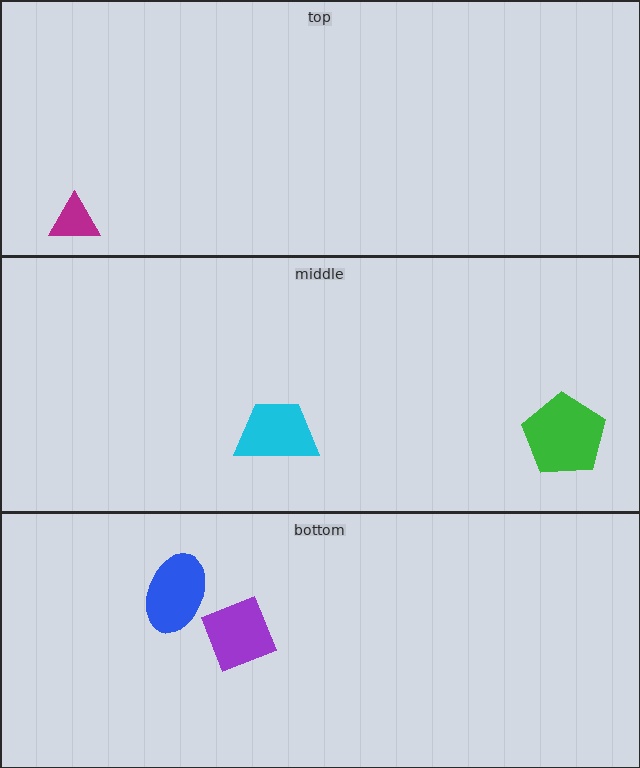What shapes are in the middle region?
The cyan trapezoid, the green pentagon.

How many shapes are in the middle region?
2.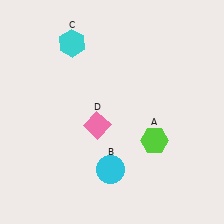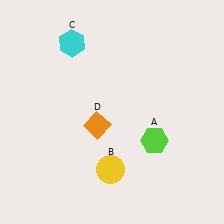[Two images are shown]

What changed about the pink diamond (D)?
In Image 1, D is pink. In Image 2, it changed to orange.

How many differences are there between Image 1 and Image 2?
There are 2 differences between the two images.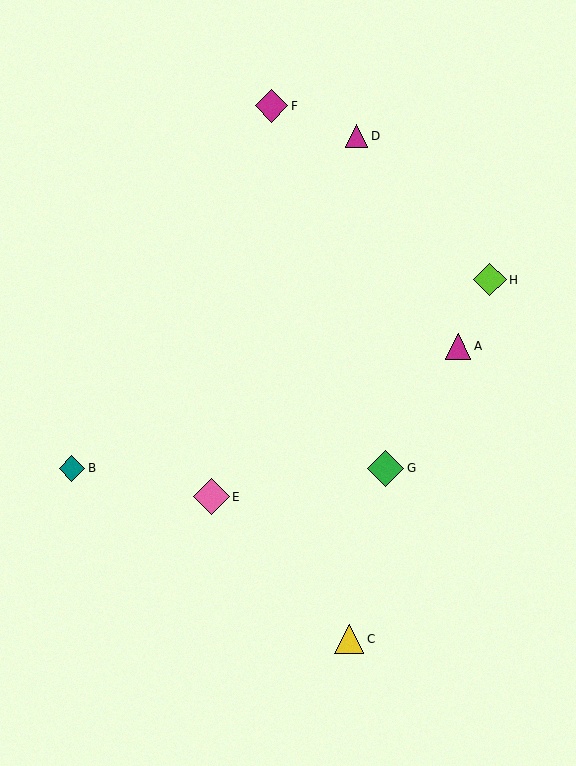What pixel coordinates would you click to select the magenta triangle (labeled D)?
Click at (357, 136) to select the magenta triangle D.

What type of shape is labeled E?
Shape E is a pink diamond.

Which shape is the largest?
The green diamond (labeled G) is the largest.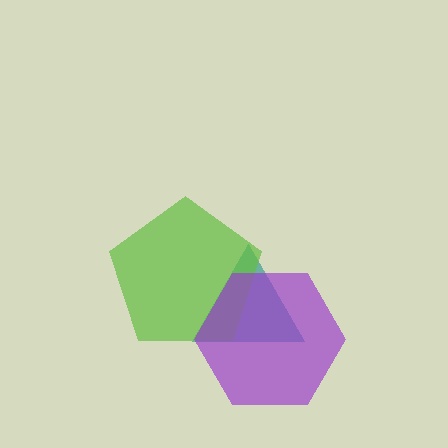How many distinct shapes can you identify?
There are 3 distinct shapes: a teal triangle, a lime pentagon, a purple hexagon.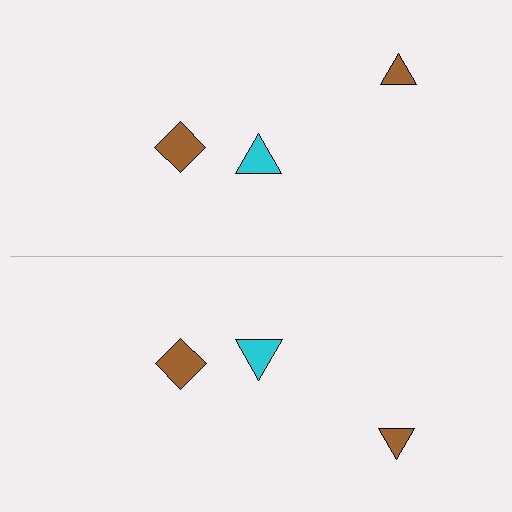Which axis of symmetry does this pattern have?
The pattern has a horizontal axis of symmetry running through the center of the image.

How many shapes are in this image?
There are 6 shapes in this image.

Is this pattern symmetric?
Yes, this pattern has bilateral (reflection) symmetry.